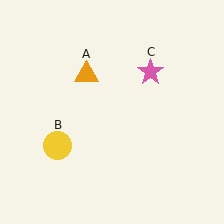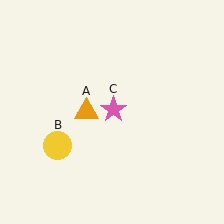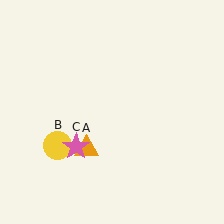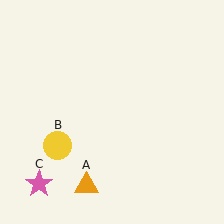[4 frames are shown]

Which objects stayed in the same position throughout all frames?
Yellow circle (object B) remained stationary.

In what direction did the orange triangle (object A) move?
The orange triangle (object A) moved down.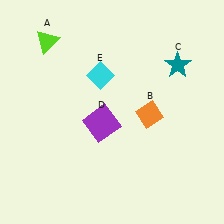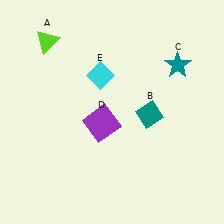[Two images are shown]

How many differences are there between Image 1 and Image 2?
There is 1 difference between the two images.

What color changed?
The diamond (B) changed from orange in Image 1 to teal in Image 2.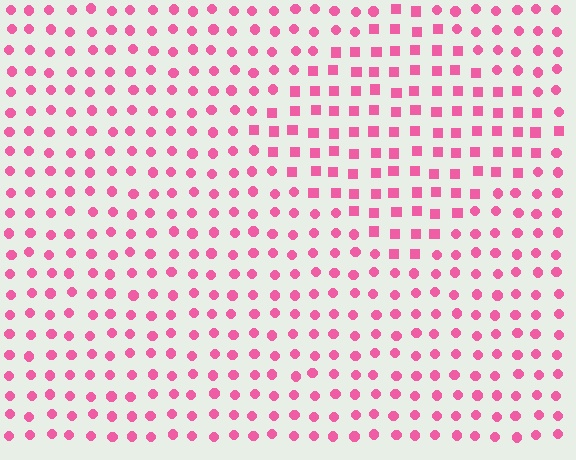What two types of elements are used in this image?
The image uses squares inside the diamond region and circles outside it.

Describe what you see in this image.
The image is filled with small pink elements arranged in a uniform grid. A diamond-shaped region contains squares, while the surrounding area contains circles. The boundary is defined purely by the change in element shape.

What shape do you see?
I see a diamond.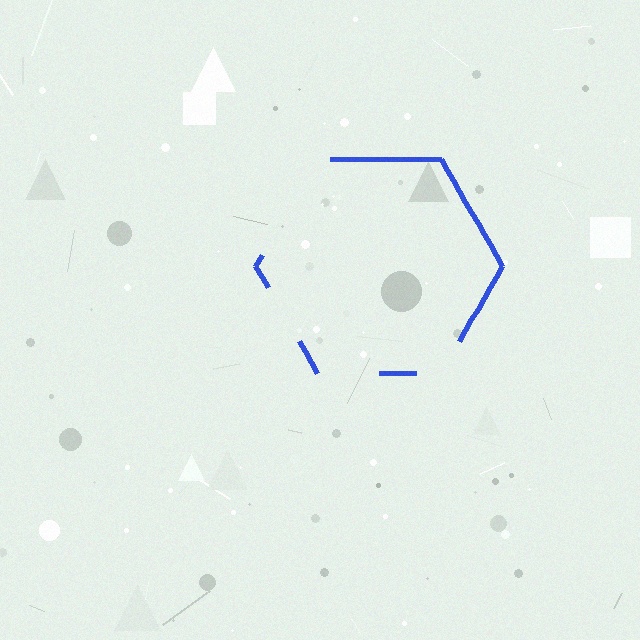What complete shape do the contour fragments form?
The contour fragments form a hexagon.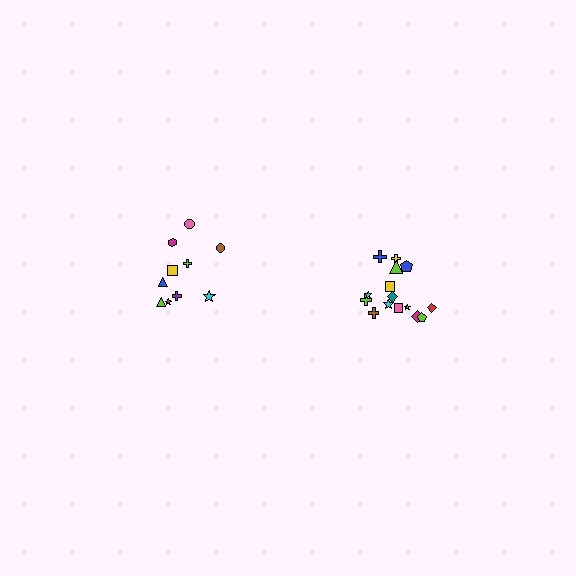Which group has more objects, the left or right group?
The right group.